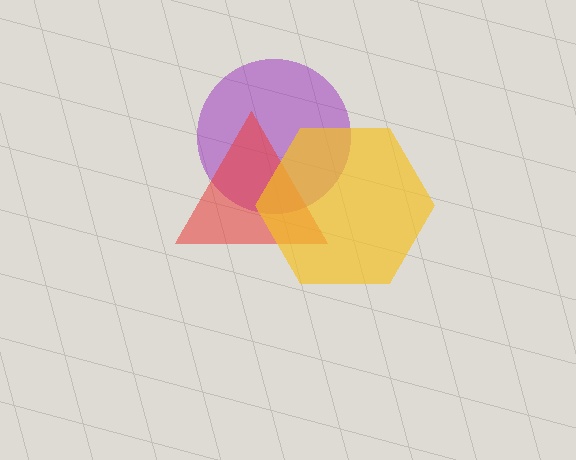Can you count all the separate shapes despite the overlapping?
Yes, there are 3 separate shapes.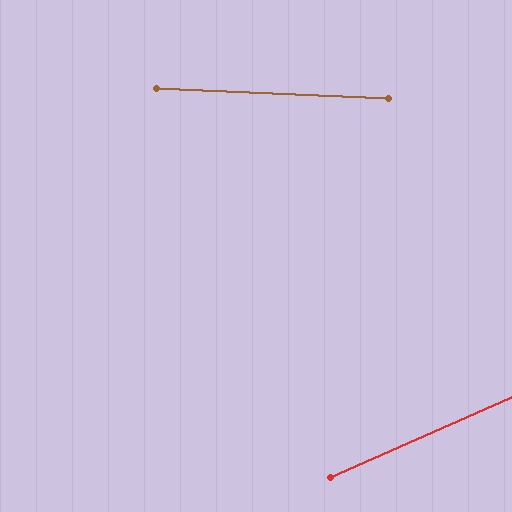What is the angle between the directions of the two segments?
Approximately 27 degrees.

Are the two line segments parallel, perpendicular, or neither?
Neither parallel nor perpendicular — they differ by about 27°.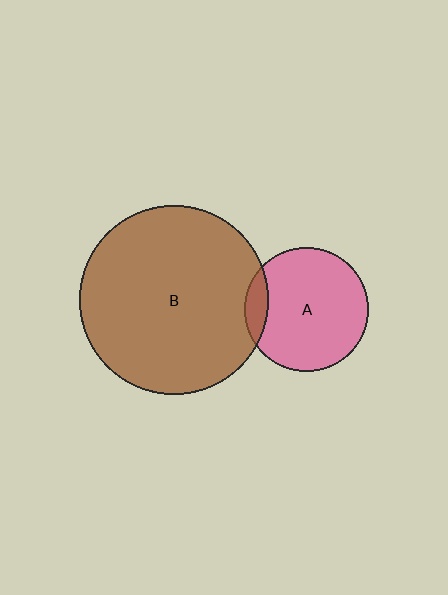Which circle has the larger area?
Circle B (brown).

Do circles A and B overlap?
Yes.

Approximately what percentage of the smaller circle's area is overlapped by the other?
Approximately 10%.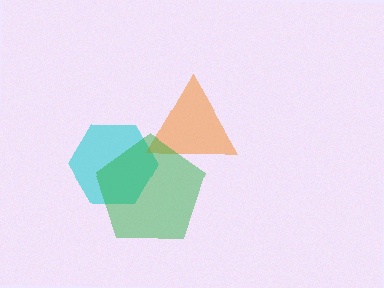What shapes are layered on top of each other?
The layered shapes are: a cyan hexagon, an orange triangle, a green pentagon.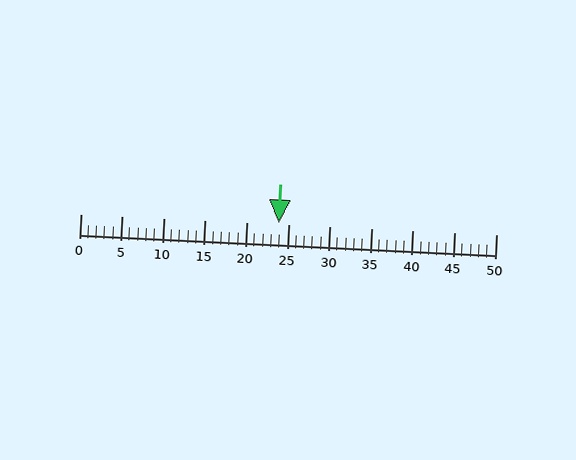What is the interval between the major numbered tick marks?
The major tick marks are spaced 5 units apart.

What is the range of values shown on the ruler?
The ruler shows values from 0 to 50.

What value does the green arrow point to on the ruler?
The green arrow points to approximately 24.